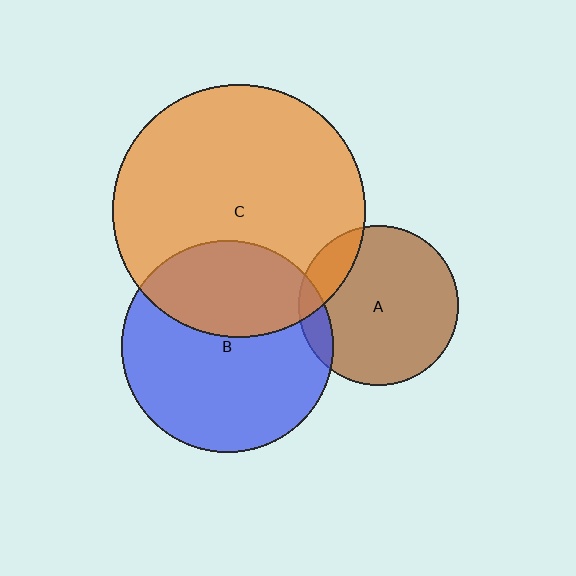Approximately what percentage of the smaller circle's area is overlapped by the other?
Approximately 35%.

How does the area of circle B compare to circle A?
Approximately 1.8 times.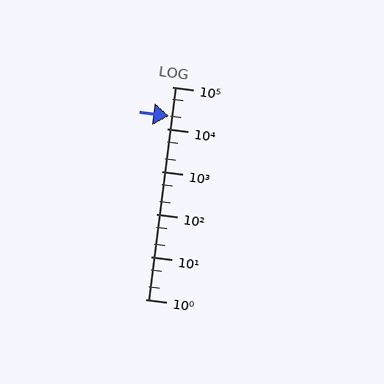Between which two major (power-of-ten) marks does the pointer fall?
The pointer is between 10000 and 100000.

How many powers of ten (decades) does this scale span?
The scale spans 5 decades, from 1 to 100000.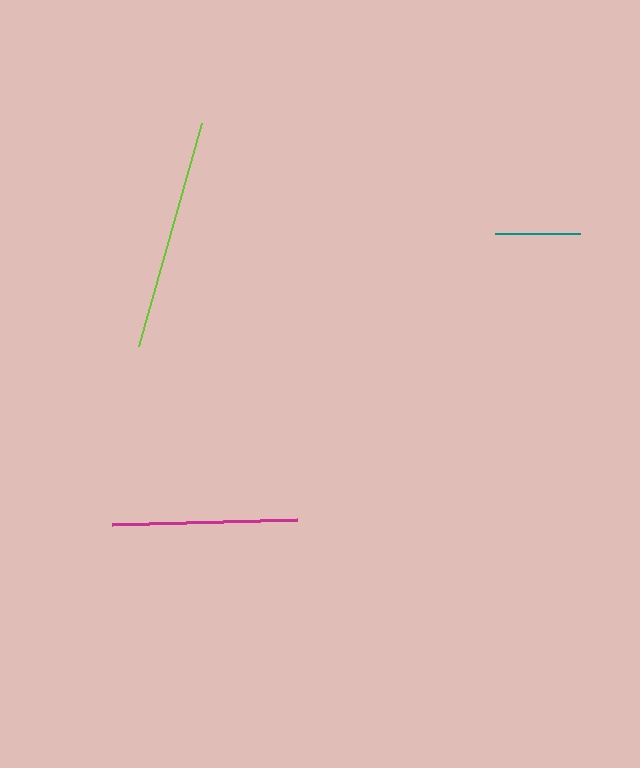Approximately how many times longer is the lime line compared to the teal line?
The lime line is approximately 2.7 times the length of the teal line.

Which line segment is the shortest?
The teal line is the shortest at approximately 85 pixels.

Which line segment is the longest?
The lime line is the longest at approximately 232 pixels.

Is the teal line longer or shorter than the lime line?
The lime line is longer than the teal line.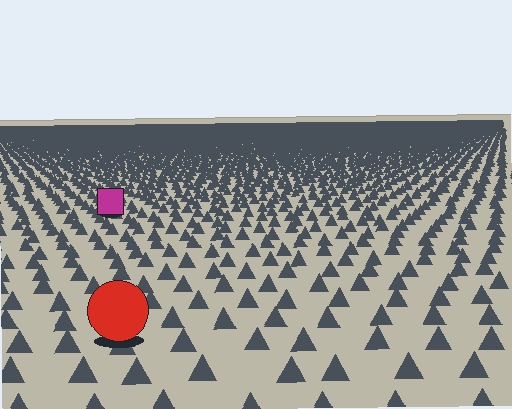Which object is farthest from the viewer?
The magenta square is farthest from the viewer. It appears smaller and the ground texture around it is denser.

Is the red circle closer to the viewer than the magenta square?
Yes. The red circle is closer — you can tell from the texture gradient: the ground texture is coarser near it.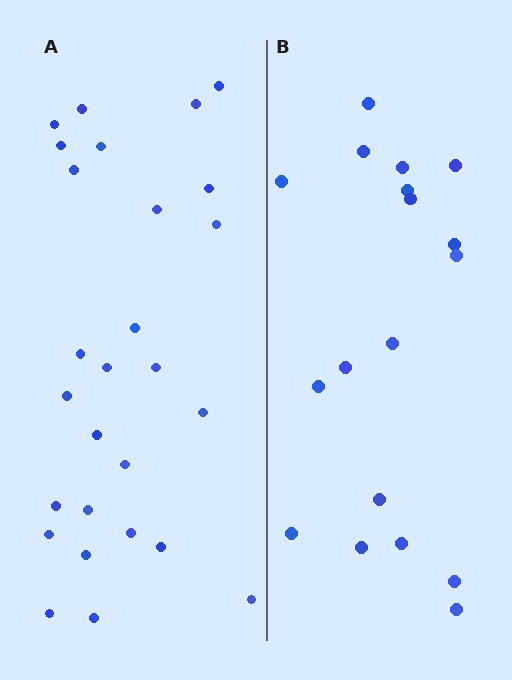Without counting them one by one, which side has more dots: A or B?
Region A (the left region) has more dots.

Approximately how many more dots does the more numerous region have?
Region A has roughly 8 or so more dots than region B.